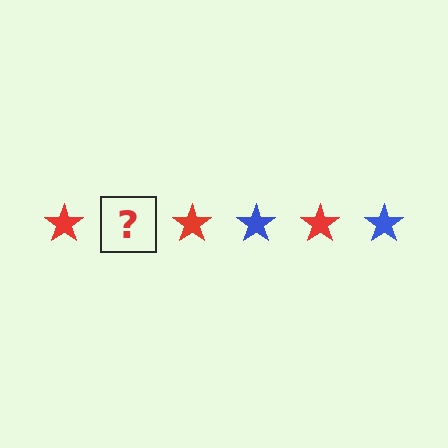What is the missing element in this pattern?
The missing element is a blue star.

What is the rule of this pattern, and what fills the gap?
The rule is that the pattern cycles through red, blue stars. The gap should be filled with a blue star.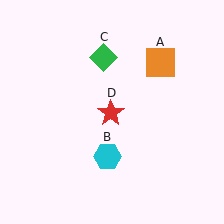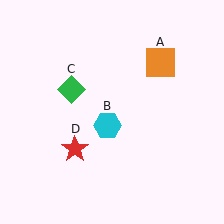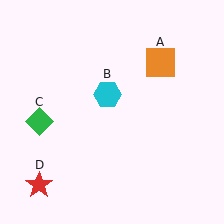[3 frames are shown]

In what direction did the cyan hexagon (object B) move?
The cyan hexagon (object B) moved up.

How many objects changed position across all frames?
3 objects changed position: cyan hexagon (object B), green diamond (object C), red star (object D).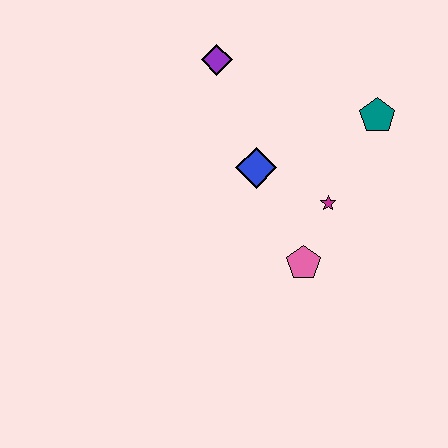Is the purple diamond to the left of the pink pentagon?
Yes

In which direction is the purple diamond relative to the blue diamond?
The purple diamond is above the blue diamond.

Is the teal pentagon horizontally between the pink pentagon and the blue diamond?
No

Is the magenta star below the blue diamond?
Yes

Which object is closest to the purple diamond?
The blue diamond is closest to the purple diamond.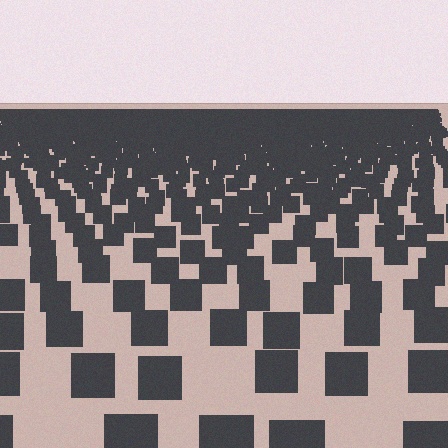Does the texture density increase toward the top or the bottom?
Density increases toward the top.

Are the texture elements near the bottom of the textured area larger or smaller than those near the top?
Larger. Near the bottom, elements are closer to the viewer and appear at a bigger on-screen size.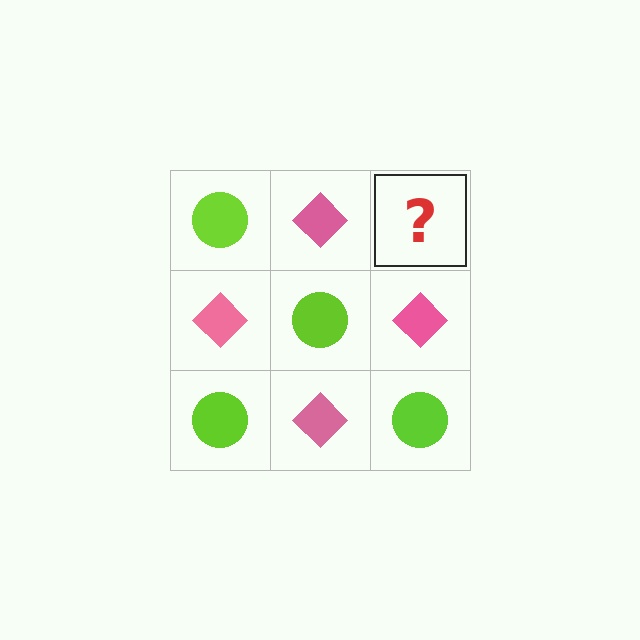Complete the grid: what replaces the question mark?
The question mark should be replaced with a lime circle.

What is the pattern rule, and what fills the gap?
The rule is that it alternates lime circle and pink diamond in a checkerboard pattern. The gap should be filled with a lime circle.